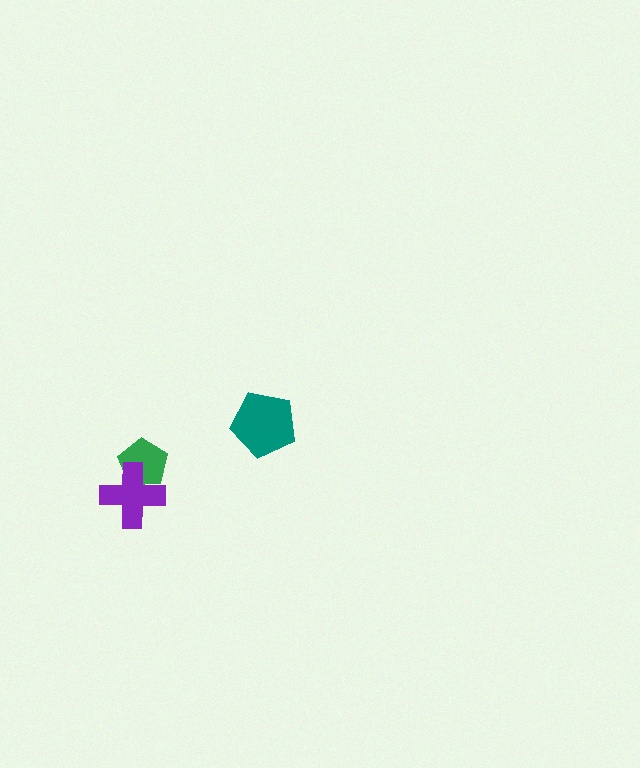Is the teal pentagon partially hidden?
No, no other shape covers it.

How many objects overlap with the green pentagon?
1 object overlaps with the green pentagon.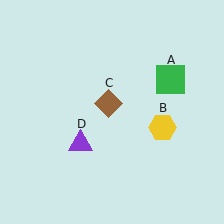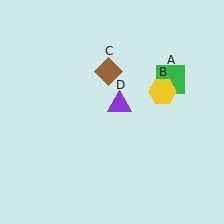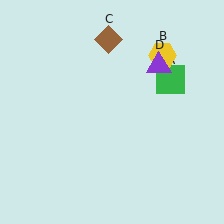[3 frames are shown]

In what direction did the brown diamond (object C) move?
The brown diamond (object C) moved up.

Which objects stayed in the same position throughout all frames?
Green square (object A) remained stationary.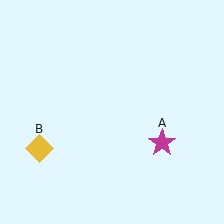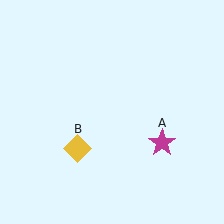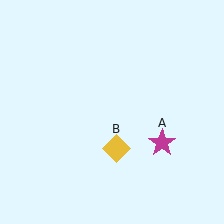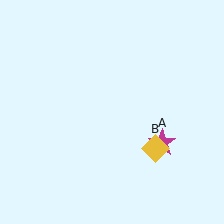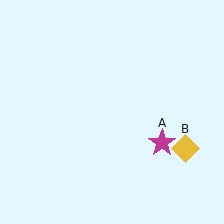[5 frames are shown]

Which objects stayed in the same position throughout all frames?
Magenta star (object A) remained stationary.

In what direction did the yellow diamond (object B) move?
The yellow diamond (object B) moved right.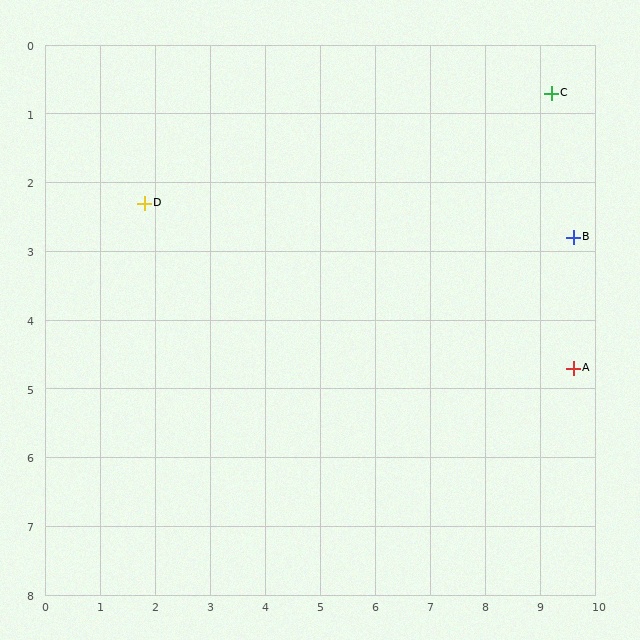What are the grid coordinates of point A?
Point A is at approximately (9.6, 4.7).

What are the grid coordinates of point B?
Point B is at approximately (9.6, 2.8).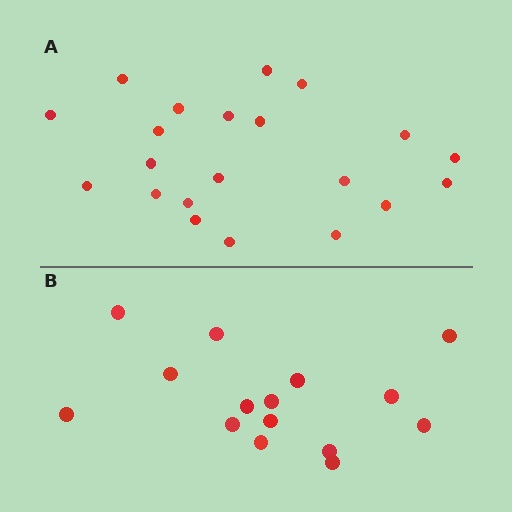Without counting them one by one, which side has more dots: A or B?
Region A (the top region) has more dots.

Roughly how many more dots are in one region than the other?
Region A has about 6 more dots than region B.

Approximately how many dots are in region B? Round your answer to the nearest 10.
About 20 dots. (The exact count is 15, which rounds to 20.)